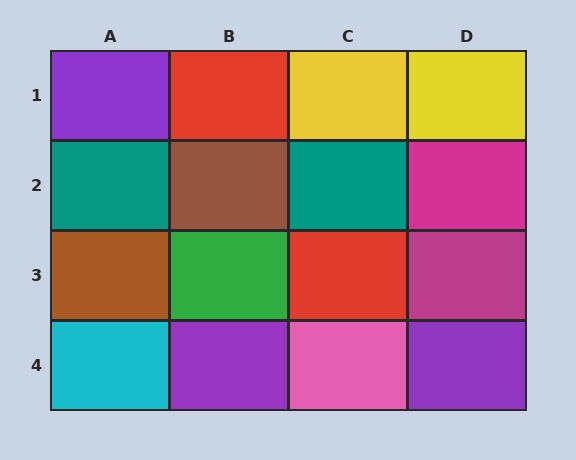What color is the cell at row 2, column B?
Brown.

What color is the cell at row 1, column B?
Red.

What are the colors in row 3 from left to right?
Brown, green, red, magenta.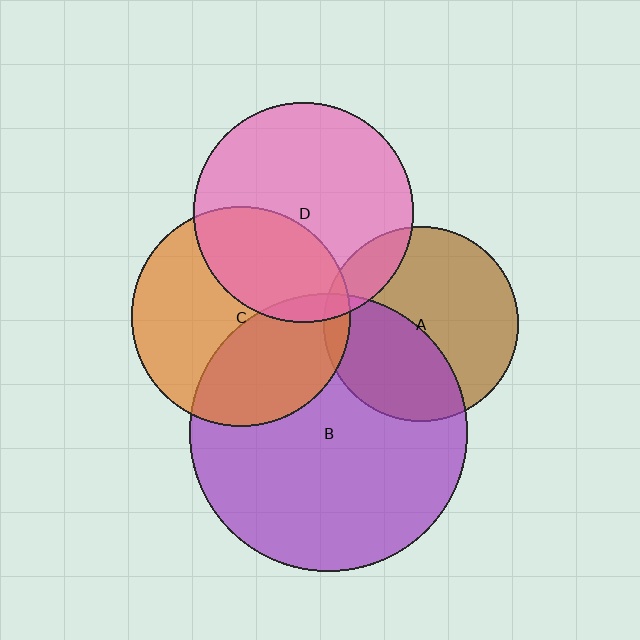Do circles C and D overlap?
Yes.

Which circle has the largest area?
Circle B (purple).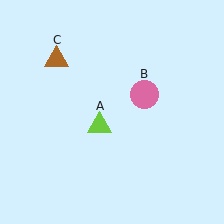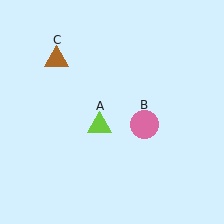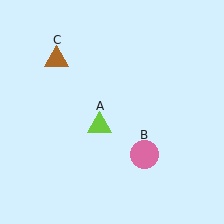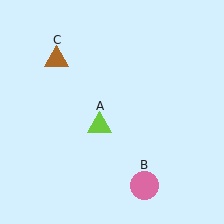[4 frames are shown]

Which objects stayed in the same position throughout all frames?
Lime triangle (object A) and brown triangle (object C) remained stationary.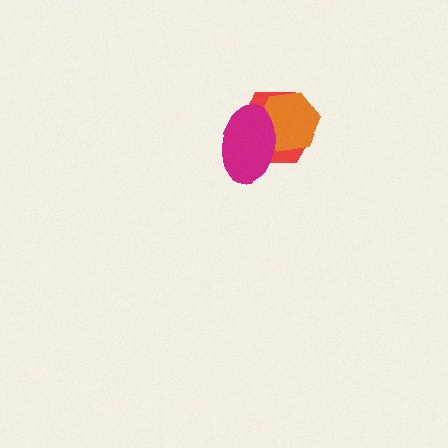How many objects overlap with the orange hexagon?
2 objects overlap with the orange hexagon.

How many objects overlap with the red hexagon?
2 objects overlap with the red hexagon.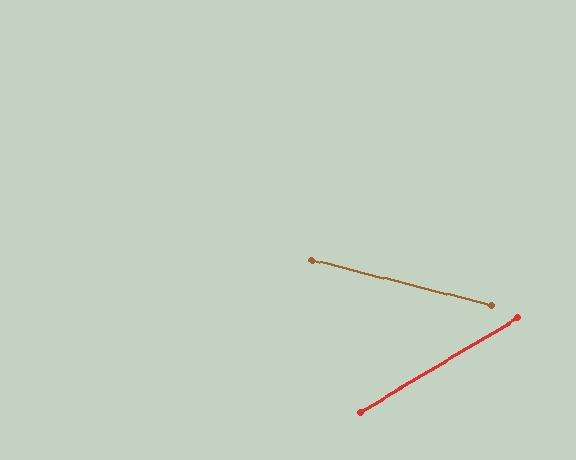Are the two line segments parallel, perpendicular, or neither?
Neither parallel nor perpendicular — they differ by about 45°.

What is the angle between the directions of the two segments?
Approximately 45 degrees.